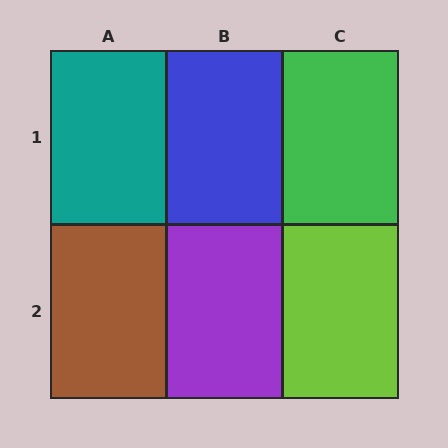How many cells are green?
1 cell is green.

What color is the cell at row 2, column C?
Lime.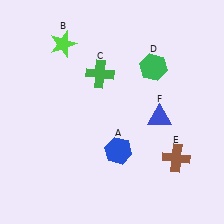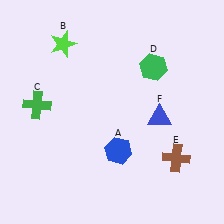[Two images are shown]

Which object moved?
The green cross (C) moved left.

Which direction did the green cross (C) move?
The green cross (C) moved left.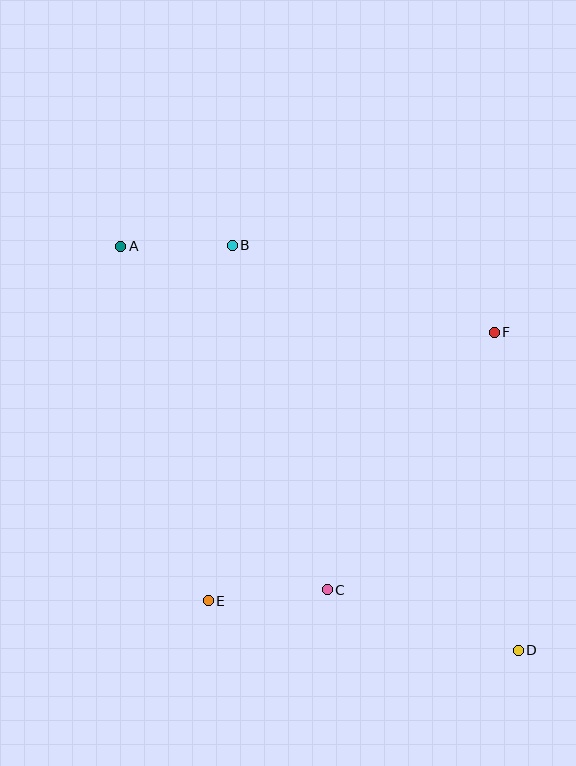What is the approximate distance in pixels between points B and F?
The distance between B and F is approximately 276 pixels.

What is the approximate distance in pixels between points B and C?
The distance between B and C is approximately 357 pixels.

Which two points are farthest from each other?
Points A and D are farthest from each other.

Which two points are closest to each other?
Points A and B are closest to each other.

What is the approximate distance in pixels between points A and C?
The distance between A and C is approximately 400 pixels.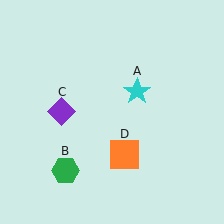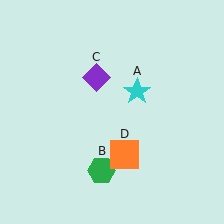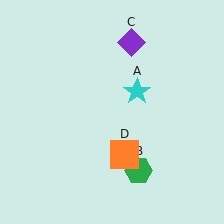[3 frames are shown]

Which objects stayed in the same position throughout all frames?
Cyan star (object A) and orange square (object D) remained stationary.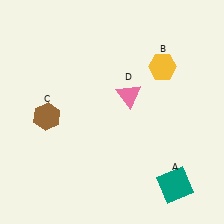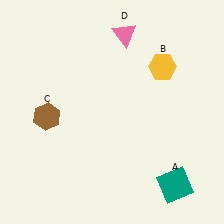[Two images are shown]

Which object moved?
The pink triangle (D) moved up.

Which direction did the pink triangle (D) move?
The pink triangle (D) moved up.